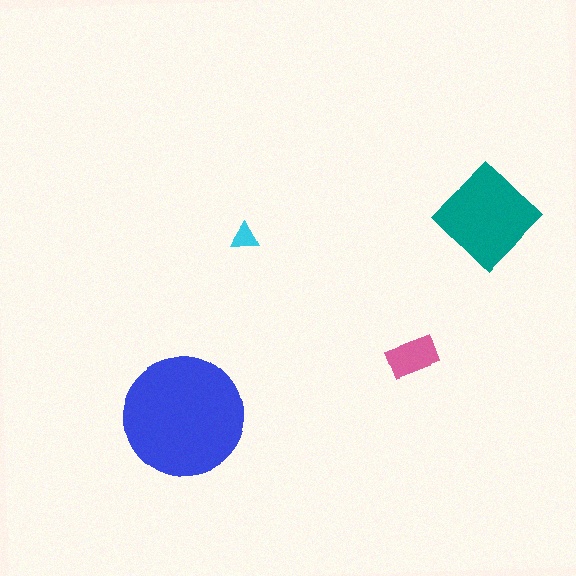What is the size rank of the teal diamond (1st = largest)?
2nd.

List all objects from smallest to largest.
The cyan triangle, the pink rectangle, the teal diamond, the blue circle.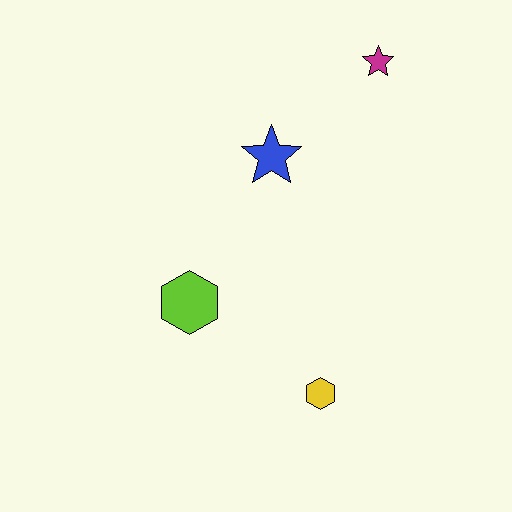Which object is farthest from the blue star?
The yellow hexagon is farthest from the blue star.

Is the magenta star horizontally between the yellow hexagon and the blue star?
No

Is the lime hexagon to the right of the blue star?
No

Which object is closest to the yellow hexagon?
The lime hexagon is closest to the yellow hexagon.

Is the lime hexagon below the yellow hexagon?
No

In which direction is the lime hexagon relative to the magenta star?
The lime hexagon is below the magenta star.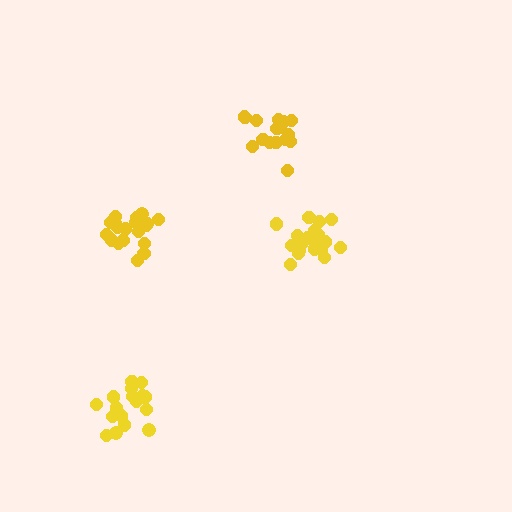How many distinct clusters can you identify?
There are 4 distinct clusters.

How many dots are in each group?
Group 1: 21 dots, Group 2: 17 dots, Group 3: 16 dots, Group 4: 20 dots (74 total).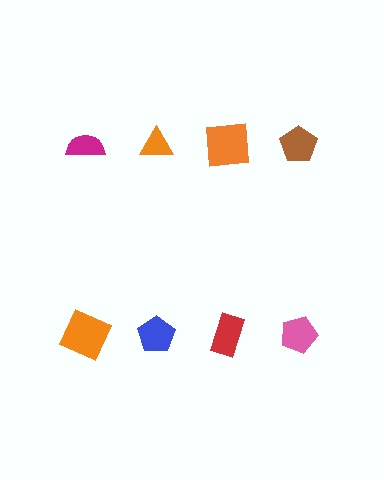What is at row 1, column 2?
An orange triangle.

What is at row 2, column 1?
An orange square.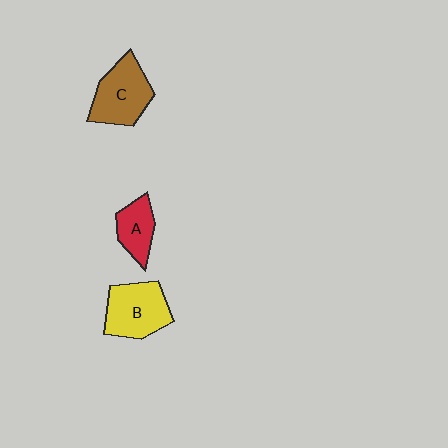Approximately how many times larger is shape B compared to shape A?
Approximately 1.6 times.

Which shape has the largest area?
Shape B (yellow).